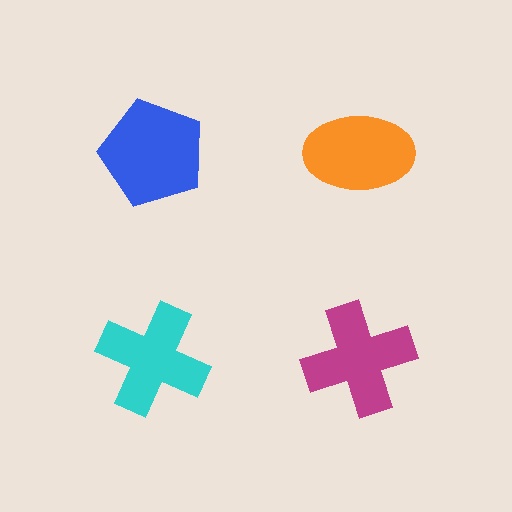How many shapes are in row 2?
2 shapes.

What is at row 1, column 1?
A blue pentagon.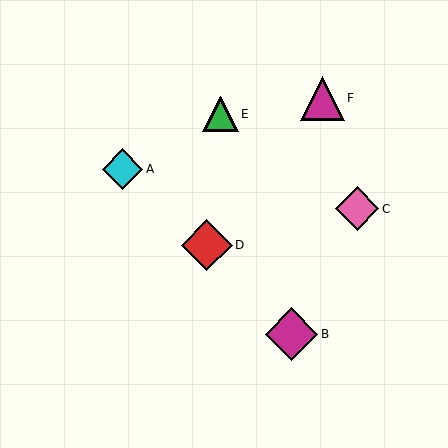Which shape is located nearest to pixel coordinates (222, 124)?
The green triangle (labeled E) at (220, 114) is nearest to that location.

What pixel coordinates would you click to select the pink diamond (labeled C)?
Click at (357, 209) to select the pink diamond C.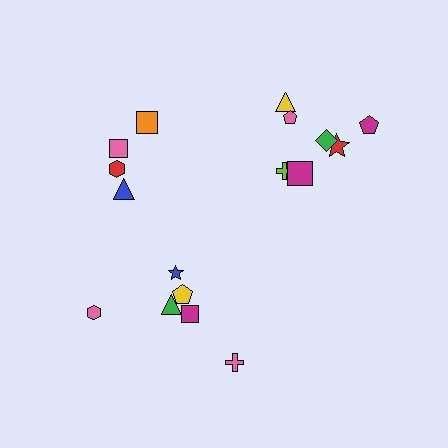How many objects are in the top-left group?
There are 4 objects.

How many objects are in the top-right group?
There are 8 objects.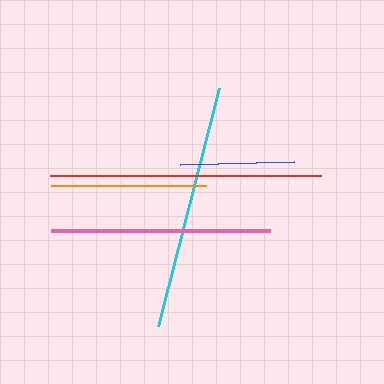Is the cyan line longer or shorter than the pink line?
The cyan line is longer than the pink line.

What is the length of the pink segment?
The pink segment is approximately 219 pixels long.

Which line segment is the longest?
The red line is the longest at approximately 271 pixels.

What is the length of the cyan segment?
The cyan segment is approximately 246 pixels long.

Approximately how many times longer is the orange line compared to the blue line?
The orange line is approximately 1.4 times the length of the blue line.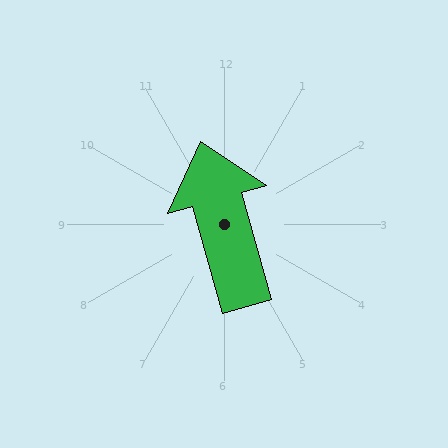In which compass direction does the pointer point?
North.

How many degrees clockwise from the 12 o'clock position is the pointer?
Approximately 344 degrees.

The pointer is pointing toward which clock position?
Roughly 11 o'clock.